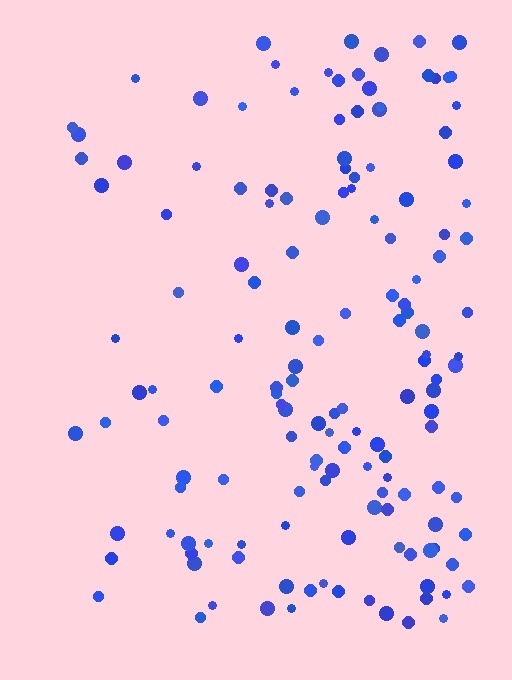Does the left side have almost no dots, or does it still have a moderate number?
Still a moderate number, just noticeably fewer than the right.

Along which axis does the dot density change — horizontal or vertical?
Horizontal.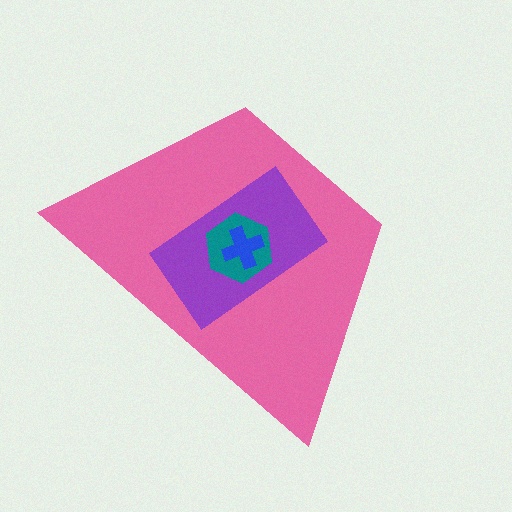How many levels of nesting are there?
4.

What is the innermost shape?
The blue cross.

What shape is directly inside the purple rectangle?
The teal hexagon.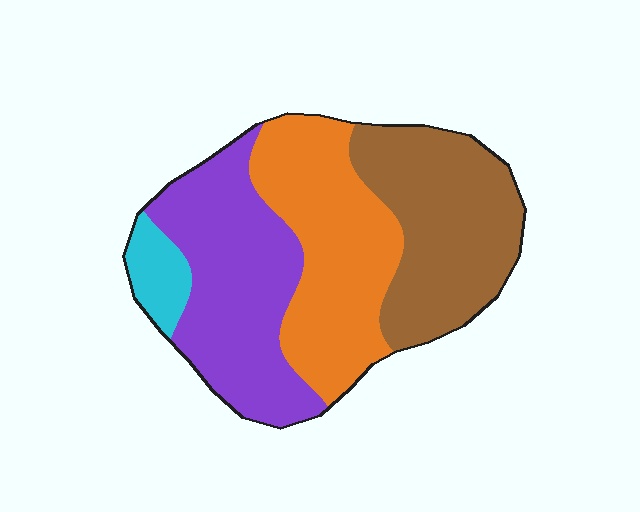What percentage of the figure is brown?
Brown takes up about one third (1/3) of the figure.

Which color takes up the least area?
Cyan, at roughly 5%.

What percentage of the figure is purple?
Purple covers about 30% of the figure.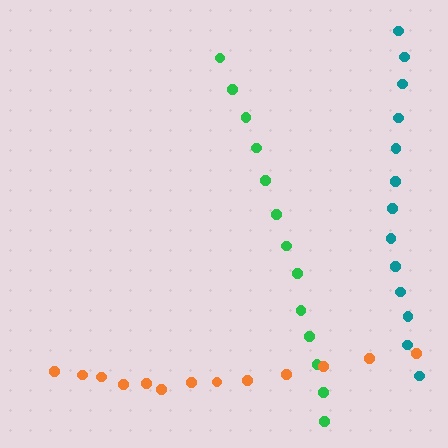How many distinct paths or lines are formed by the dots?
There are 3 distinct paths.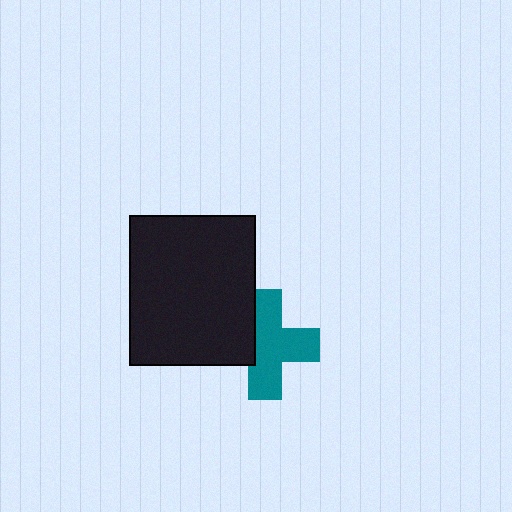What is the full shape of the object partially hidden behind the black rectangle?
The partially hidden object is a teal cross.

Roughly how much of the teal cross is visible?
Most of it is visible (roughly 70%).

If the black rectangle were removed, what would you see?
You would see the complete teal cross.